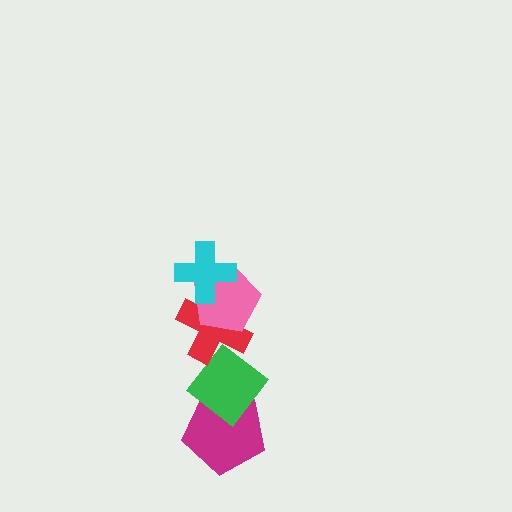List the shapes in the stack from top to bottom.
From top to bottom: the cyan cross, the pink pentagon, the red cross, the green diamond, the magenta pentagon.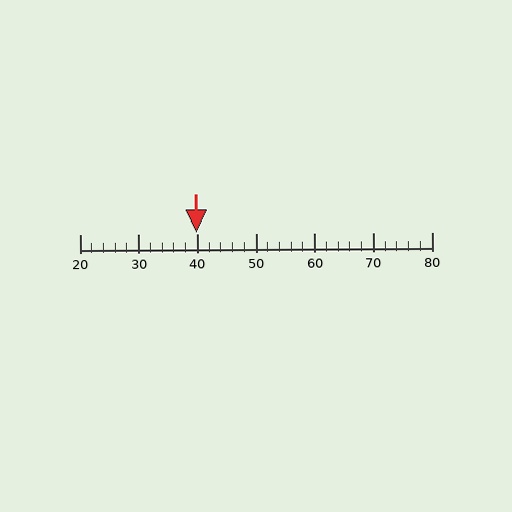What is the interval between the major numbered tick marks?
The major tick marks are spaced 10 units apart.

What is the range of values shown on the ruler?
The ruler shows values from 20 to 80.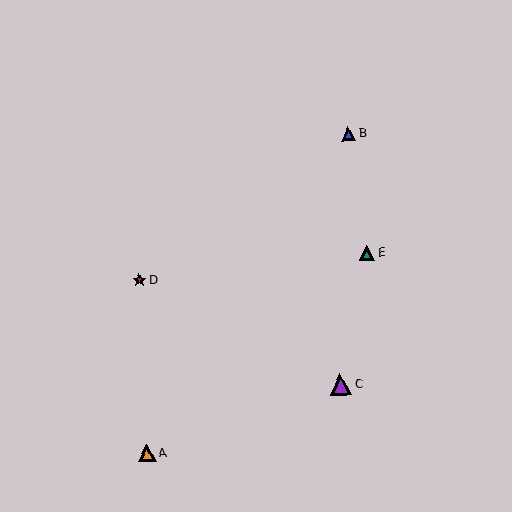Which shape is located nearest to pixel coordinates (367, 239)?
The teal triangle (labeled E) at (367, 253) is nearest to that location.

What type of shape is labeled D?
Shape D is a red star.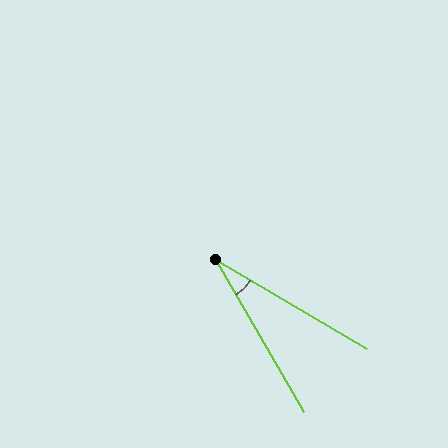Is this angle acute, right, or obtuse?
It is acute.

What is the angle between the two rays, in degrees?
Approximately 29 degrees.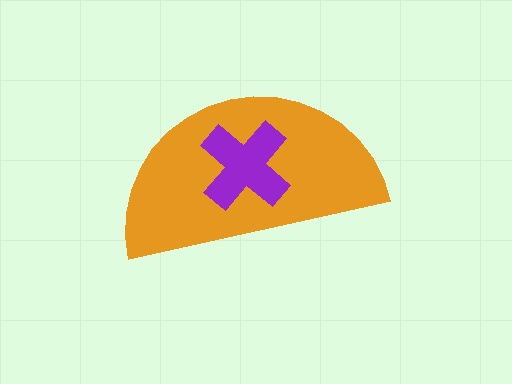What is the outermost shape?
The orange semicircle.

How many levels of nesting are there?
2.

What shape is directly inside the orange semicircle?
The purple cross.